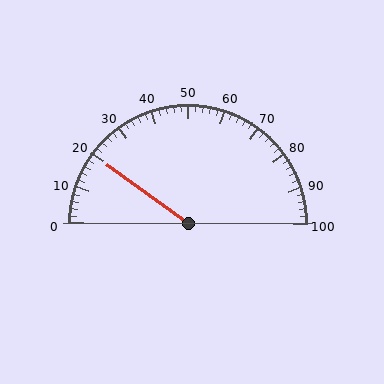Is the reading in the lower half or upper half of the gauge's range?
The reading is in the lower half of the range (0 to 100).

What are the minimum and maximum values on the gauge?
The gauge ranges from 0 to 100.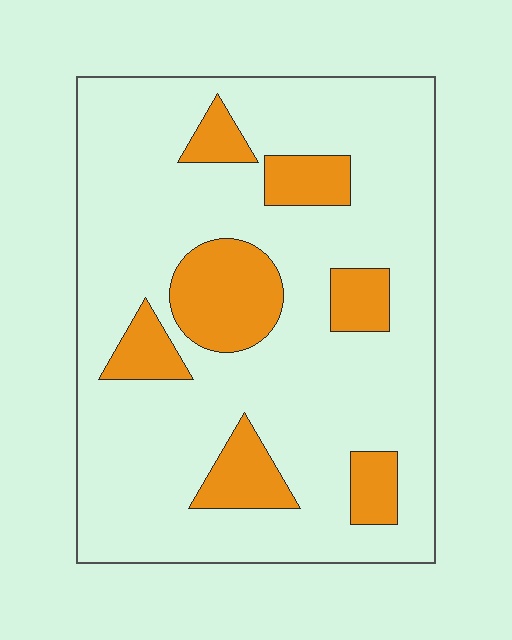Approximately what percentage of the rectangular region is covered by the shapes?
Approximately 20%.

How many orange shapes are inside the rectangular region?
7.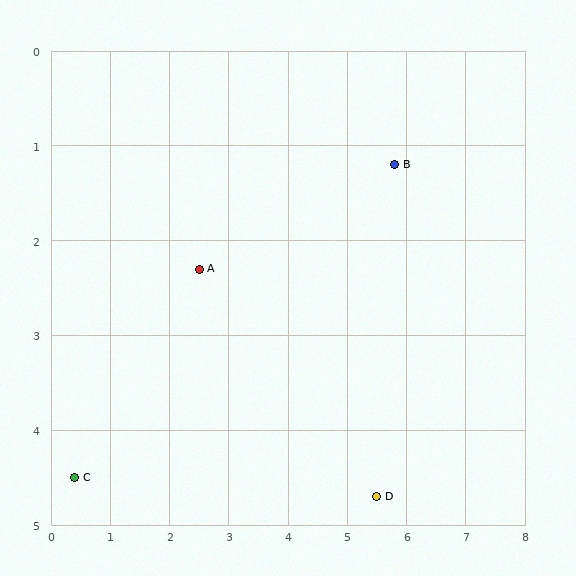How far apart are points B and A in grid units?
Points B and A are about 3.5 grid units apart.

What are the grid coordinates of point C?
Point C is at approximately (0.4, 4.5).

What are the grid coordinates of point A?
Point A is at approximately (2.5, 2.3).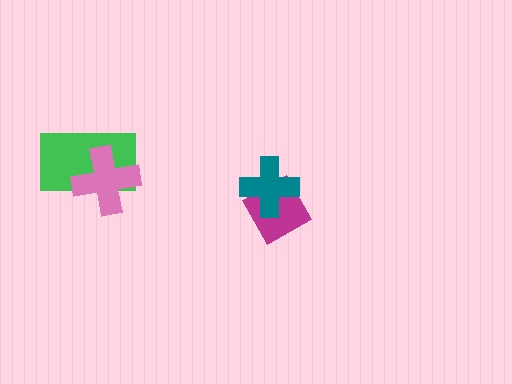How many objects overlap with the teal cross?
1 object overlaps with the teal cross.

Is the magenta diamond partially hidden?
Yes, it is partially covered by another shape.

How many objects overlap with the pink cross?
1 object overlaps with the pink cross.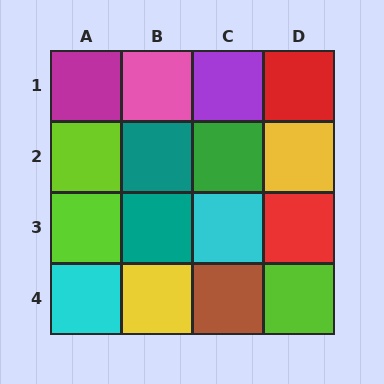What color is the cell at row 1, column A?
Magenta.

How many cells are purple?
1 cell is purple.